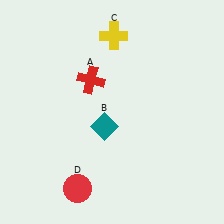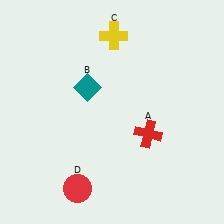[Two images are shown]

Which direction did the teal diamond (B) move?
The teal diamond (B) moved up.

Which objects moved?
The objects that moved are: the red cross (A), the teal diamond (B).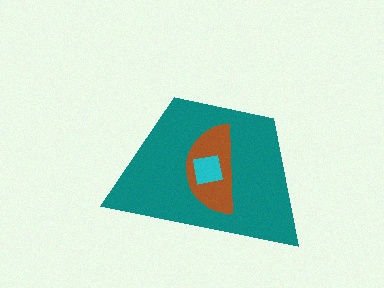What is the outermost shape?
The teal trapezoid.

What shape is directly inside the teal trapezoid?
The brown semicircle.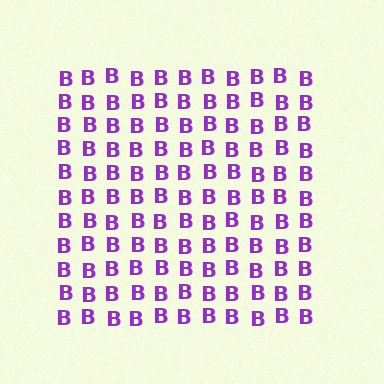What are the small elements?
The small elements are letter B's.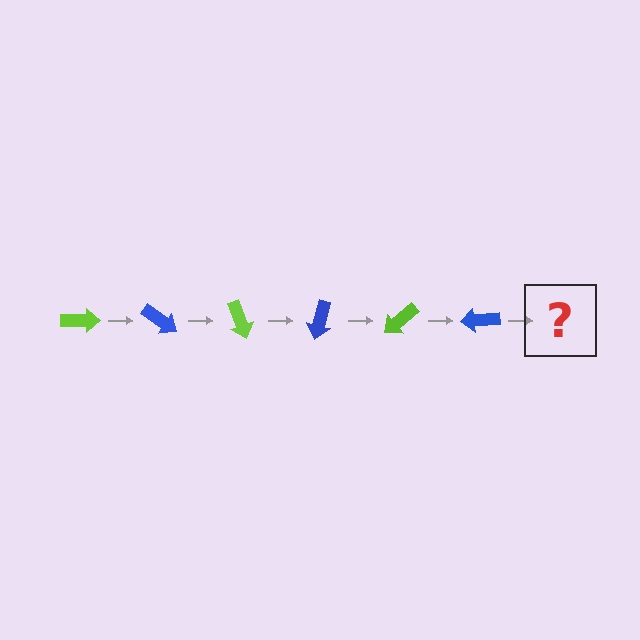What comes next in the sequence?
The next element should be a lime arrow, rotated 210 degrees from the start.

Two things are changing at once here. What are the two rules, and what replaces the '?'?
The two rules are that it rotates 35 degrees each step and the color cycles through lime and blue. The '?' should be a lime arrow, rotated 210 degrees from the start.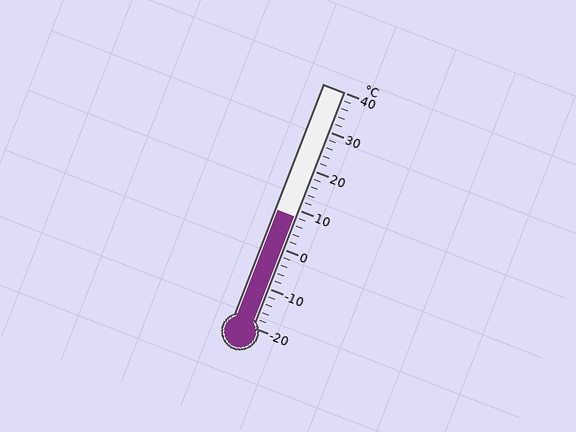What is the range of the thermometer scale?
The thermometer scale ranges from -20°C to 40°C.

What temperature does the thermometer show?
The thermometer shows approximately 8°C.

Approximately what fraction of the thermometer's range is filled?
The thermometer is filled to approximately 45% of its range.